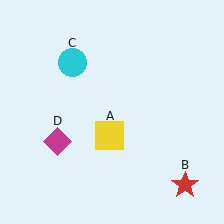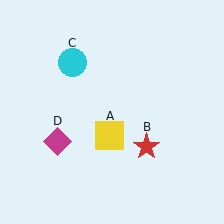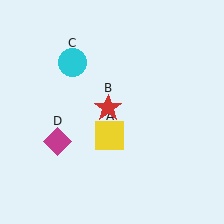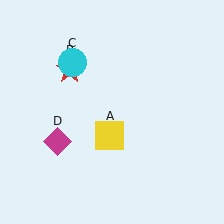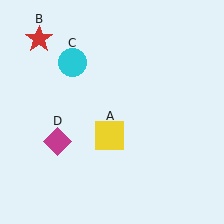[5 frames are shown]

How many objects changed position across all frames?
1 object changed position: red star (object B).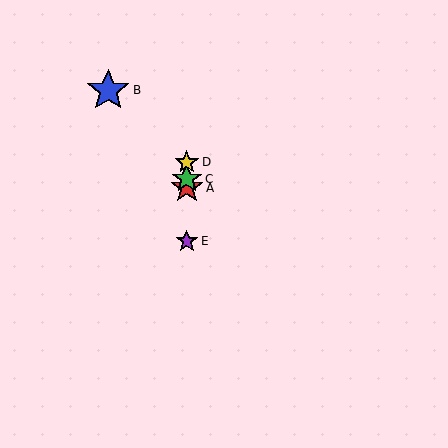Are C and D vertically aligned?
Yes, both are at x≈187.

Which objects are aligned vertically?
Objects A, C, D, E are aligned vertically.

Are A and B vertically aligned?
No, A is at x≈187 and B is at x≈108.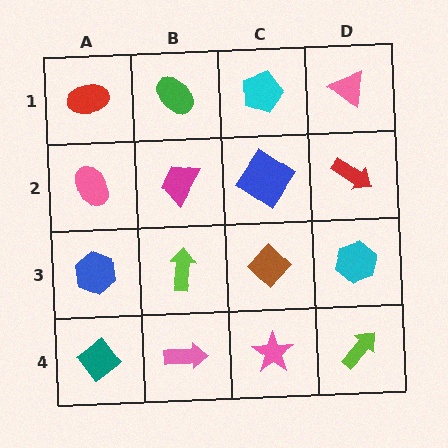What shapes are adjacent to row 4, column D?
A cyan hexagon (row 3, column D), a pink star (row 4, column C).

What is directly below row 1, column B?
A magenta trapezoid.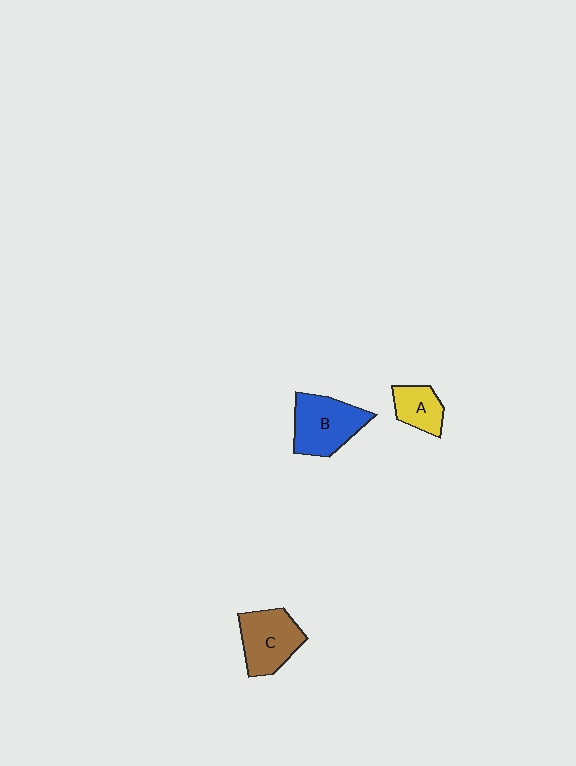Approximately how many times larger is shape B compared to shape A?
Approximately 1.8 times.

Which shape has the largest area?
Shape B (blue).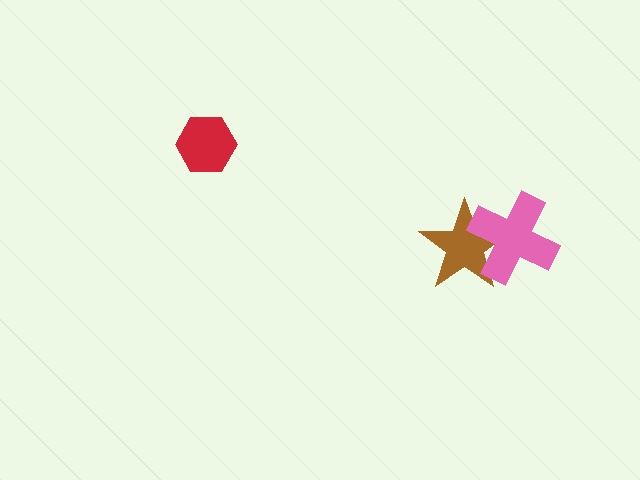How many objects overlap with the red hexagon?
0 objects overlap with the red hexagon.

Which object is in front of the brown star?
The pink cross is in front of the brown star.